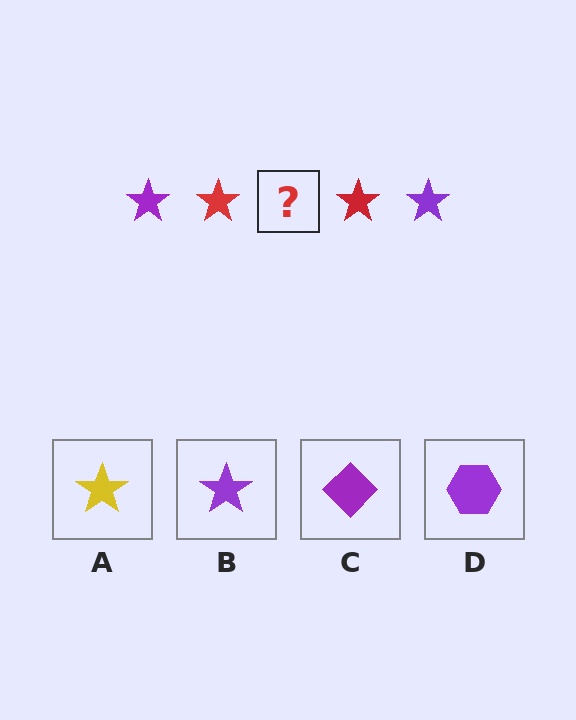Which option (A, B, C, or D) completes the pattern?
B.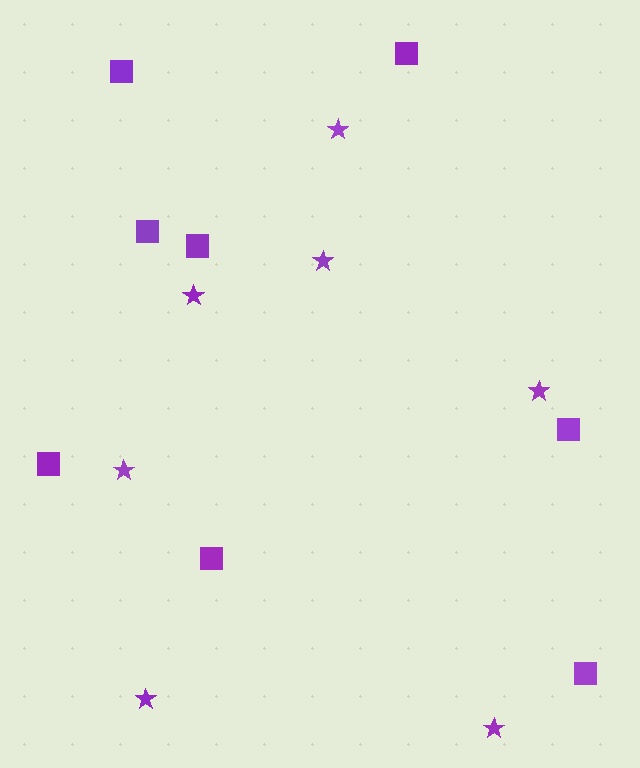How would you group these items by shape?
There are 2 groups: one group of stars (7) and one group of squares (8).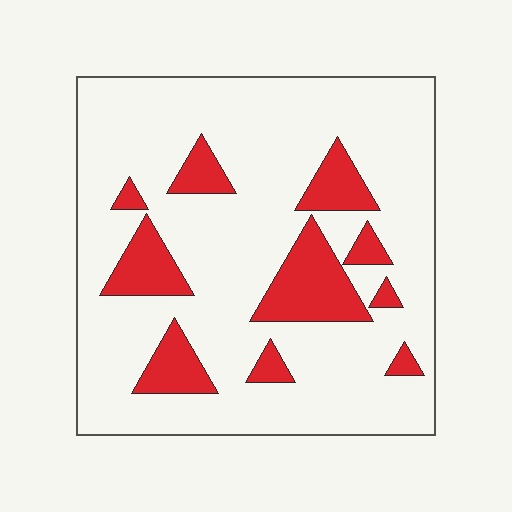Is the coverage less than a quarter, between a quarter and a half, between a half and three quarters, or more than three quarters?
Less than a quarter.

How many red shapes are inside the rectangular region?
10.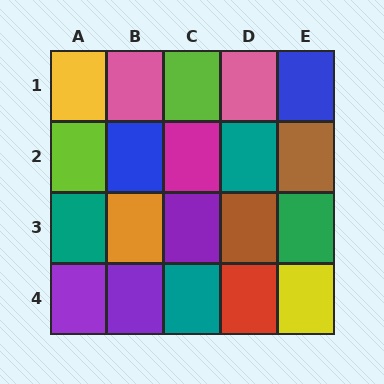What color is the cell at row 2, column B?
Blue.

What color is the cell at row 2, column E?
Brown.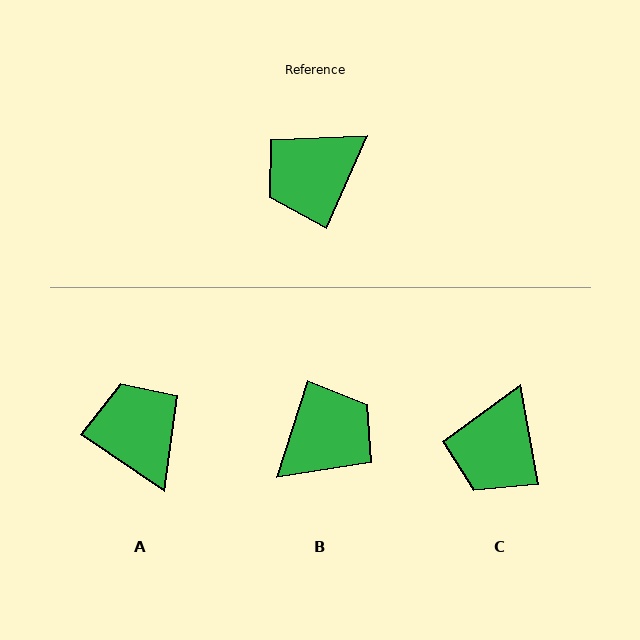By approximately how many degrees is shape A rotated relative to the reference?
Approximately 100 degrees clockwise.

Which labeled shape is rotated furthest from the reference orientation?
B, about 174 degrees away.